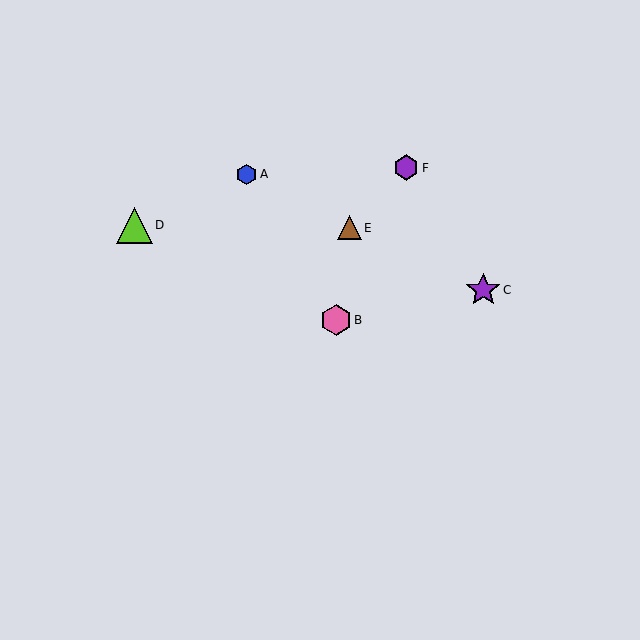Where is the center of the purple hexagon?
The center of the purple hexagon is at (406, 168).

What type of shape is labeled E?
Shape E is a brown triangle.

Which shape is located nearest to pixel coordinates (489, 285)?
The purple star (labeled C) at (483, 290) is nearest to that location.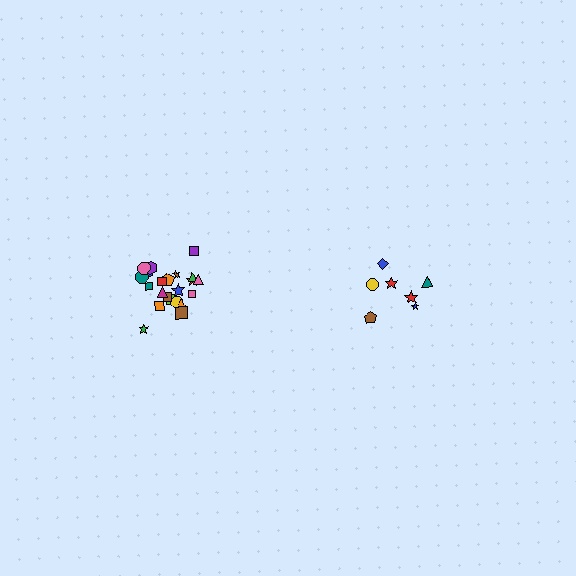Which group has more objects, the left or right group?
The left group.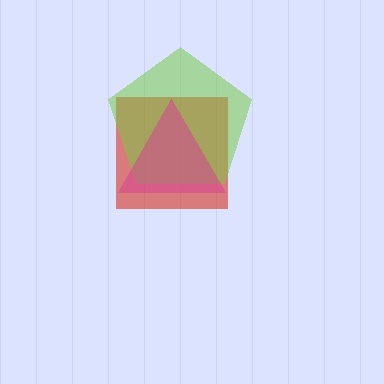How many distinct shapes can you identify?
There are 3 distinct shapes: a red square, a lime pentagon, a magenta triangle.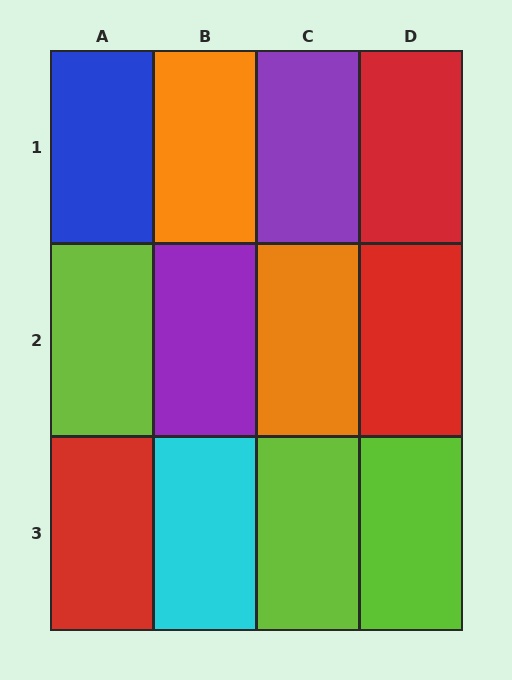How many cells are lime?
3 cells are lime.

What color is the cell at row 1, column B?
Orange.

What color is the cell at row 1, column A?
Blue.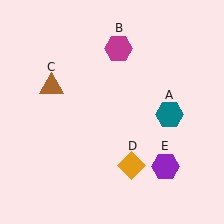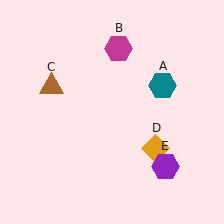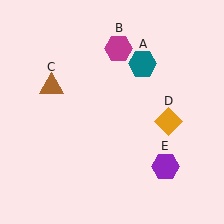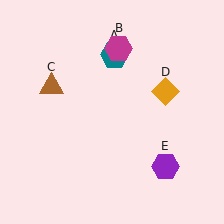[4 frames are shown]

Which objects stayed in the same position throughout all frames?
Magenta hexagon (object B) and brown triangle (object C) and purple hexagon (object E) remained stationary.